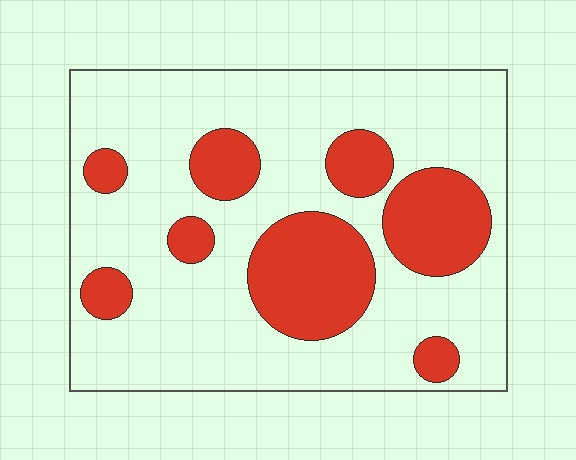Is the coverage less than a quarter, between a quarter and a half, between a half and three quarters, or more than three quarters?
Between a quarter and a half.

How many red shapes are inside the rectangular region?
8.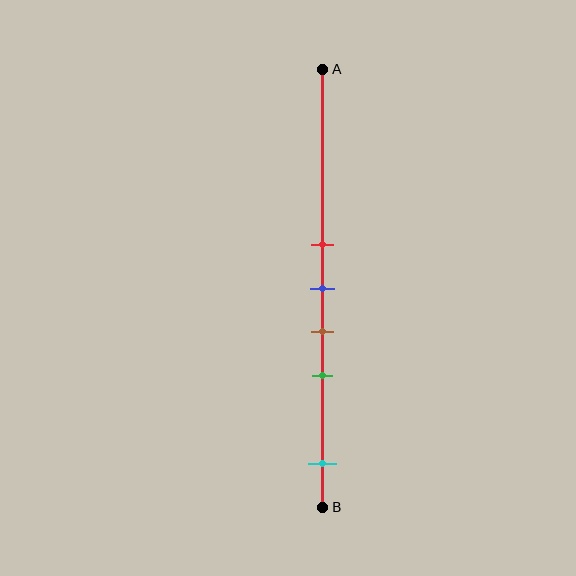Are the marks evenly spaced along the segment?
No, the marks are not evenly spaced.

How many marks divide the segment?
There are 5 marks dividing the segment.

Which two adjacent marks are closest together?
The red and blue marks are the closest adjacent pair.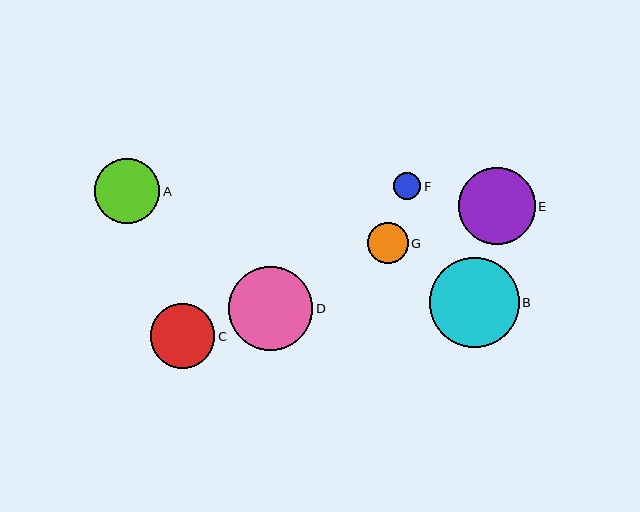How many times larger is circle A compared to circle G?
Circle A is approximately 1.6 times the size of circle G.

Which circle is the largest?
Circle B is the largest with a size of approximately 90 pixels.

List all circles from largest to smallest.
From largest to smallest: B, D, E, A, C, G, F.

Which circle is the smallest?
Circle F is the smallest with a size of approximately 27 pixels.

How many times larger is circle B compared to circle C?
Circle B is approximately 1.4 times the size of circle C.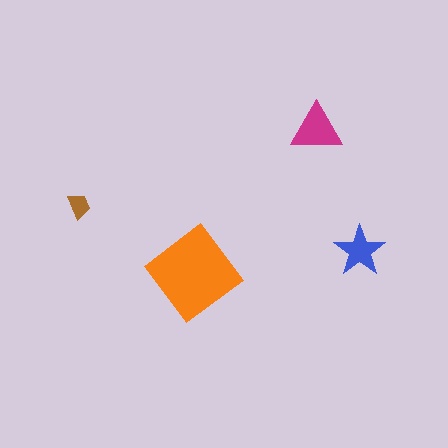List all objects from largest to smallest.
The orange diamond, the magenta triangle, the blue star, the brown trapezoid.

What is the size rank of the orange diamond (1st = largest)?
1st.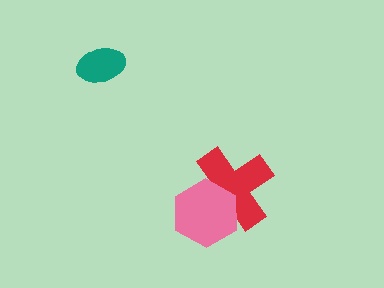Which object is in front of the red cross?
The pink hexagon is in front of the red cross.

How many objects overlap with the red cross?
1 object overlaps with the red cross.